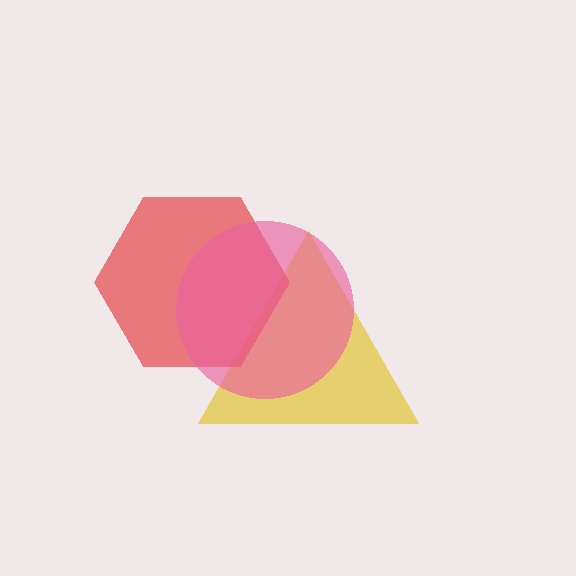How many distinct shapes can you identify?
There are 3 distinct shapes: a yellow triangle, a red hexagon, a pink circle.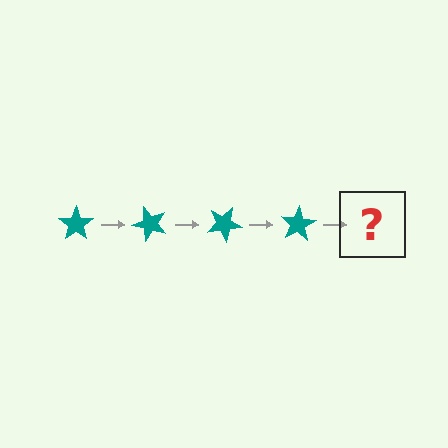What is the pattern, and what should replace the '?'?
The pattern is that the star rotates 50 degrees each step. The '?' should be a teal star rotated 200 degrees.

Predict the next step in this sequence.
The next step is a teal star rotated 200 degrees.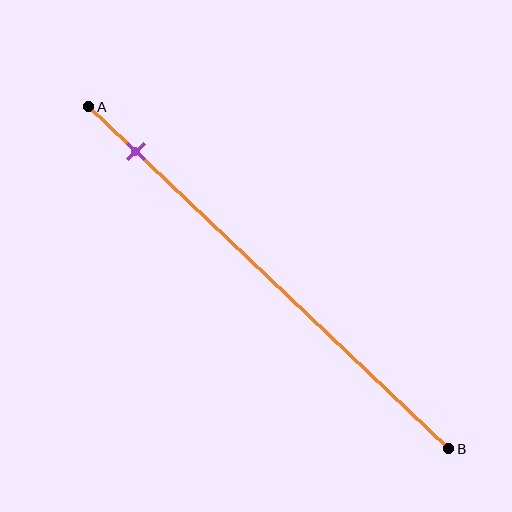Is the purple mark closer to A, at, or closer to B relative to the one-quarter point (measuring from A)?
The purple mark is closer to point A than the one-quarter point of segment AB.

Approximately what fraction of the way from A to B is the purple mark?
The purple mark is approximately 15% of the way from A to B.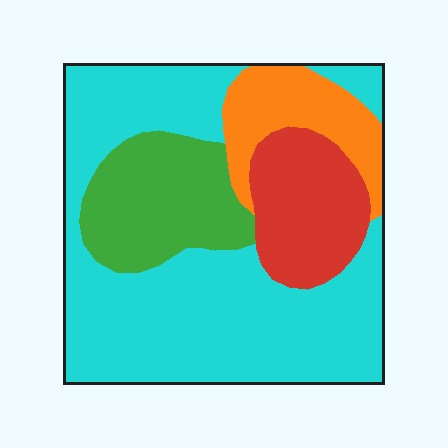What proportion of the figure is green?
Green covers around 20% of the figure.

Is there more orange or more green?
Green.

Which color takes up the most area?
Cyan, at roughly 55%.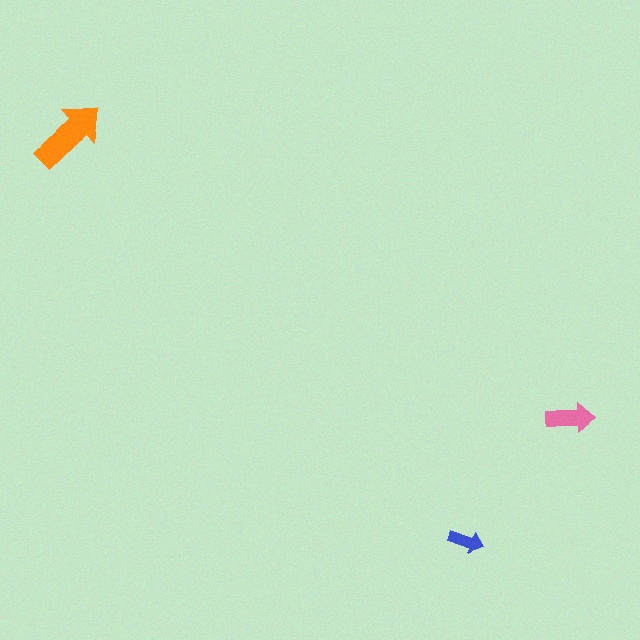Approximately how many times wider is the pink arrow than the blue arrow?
About 1.5 times wider.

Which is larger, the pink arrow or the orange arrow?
The orange one.